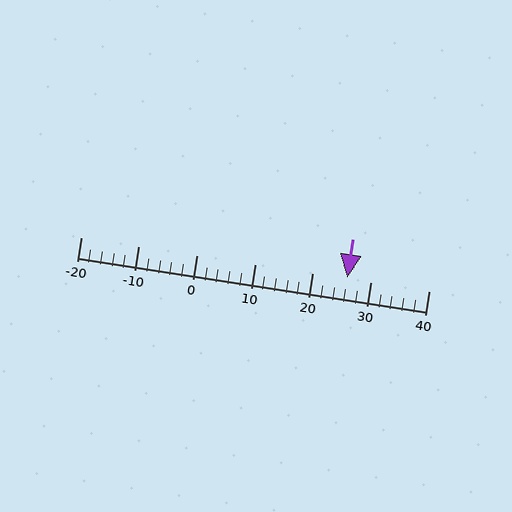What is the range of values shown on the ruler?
The ruler shows values from -20 to 40.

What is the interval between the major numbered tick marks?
The major tick marks are spaced 10 units apart.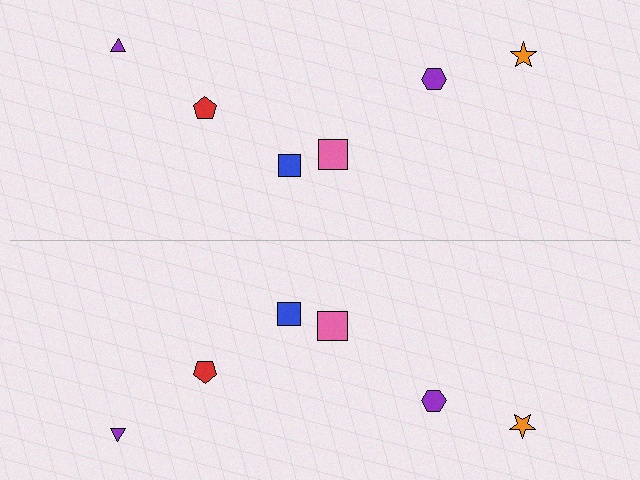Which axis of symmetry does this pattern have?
The pattern has a horizontal axis of symmetry running through the center of the image.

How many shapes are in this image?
There are 12 shapes in this image.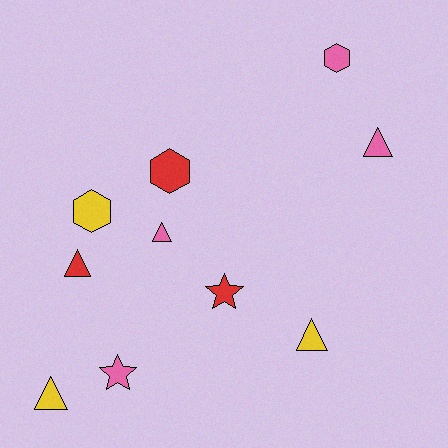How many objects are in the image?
There are 10 objects.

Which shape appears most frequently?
Triangle, with 5 objects.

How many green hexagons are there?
There are no green hexagons.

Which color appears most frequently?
Pink, with 4 objects.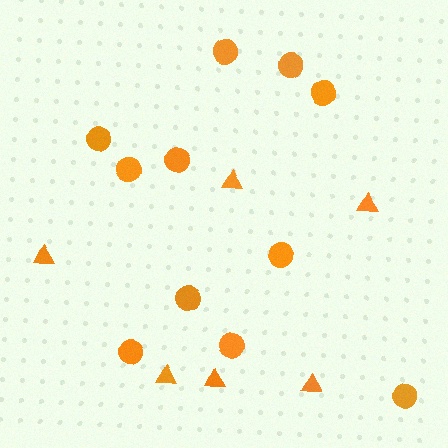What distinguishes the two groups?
There are 2 groups: one group of triangles (6) and one group of circles (11).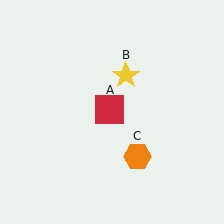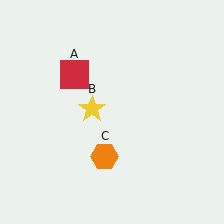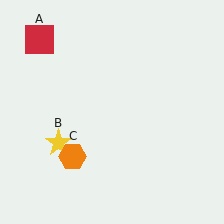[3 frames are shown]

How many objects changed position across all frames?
3 objects changed position: red square (object A), yellow star (object B), orange hexagon (object C).